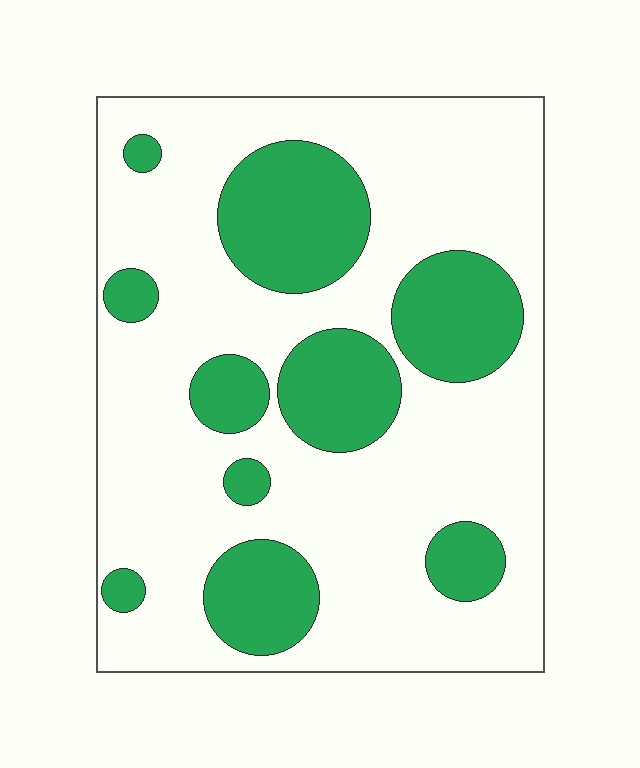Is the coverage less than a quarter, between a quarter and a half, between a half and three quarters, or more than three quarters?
Between a quarter and a half.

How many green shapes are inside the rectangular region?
10.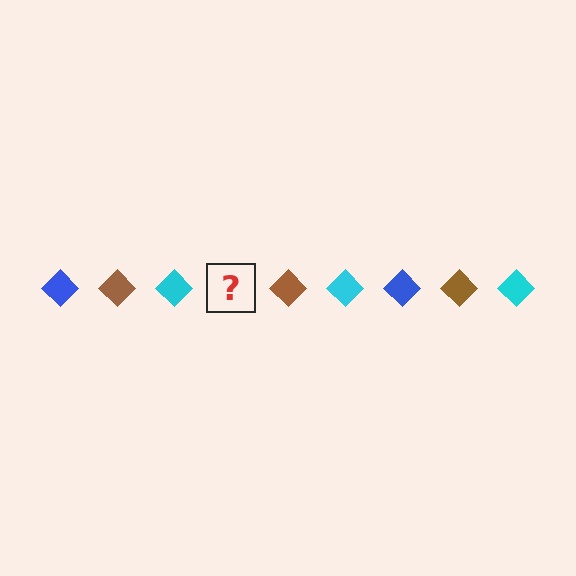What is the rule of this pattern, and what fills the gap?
The rule is that the pattern cycles through blue, brown, cyan diamonds. The gap should be filled with a blue diamond.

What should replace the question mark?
The question mark should be replaced with a blue diamond.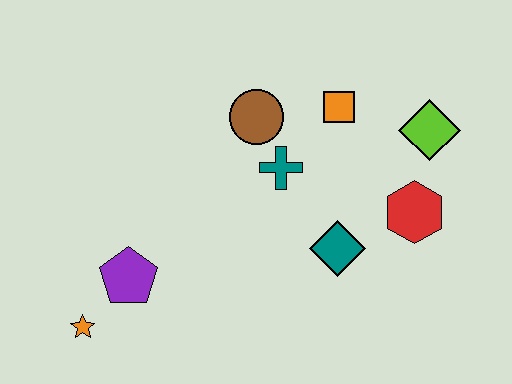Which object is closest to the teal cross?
The brown circle is closest to the teal cross.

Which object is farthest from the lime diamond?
The orange star is farthest from the lime diamond.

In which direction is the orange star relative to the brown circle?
The orange star is below the brown circle.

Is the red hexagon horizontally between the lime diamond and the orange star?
Yes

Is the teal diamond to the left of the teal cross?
No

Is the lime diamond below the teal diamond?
No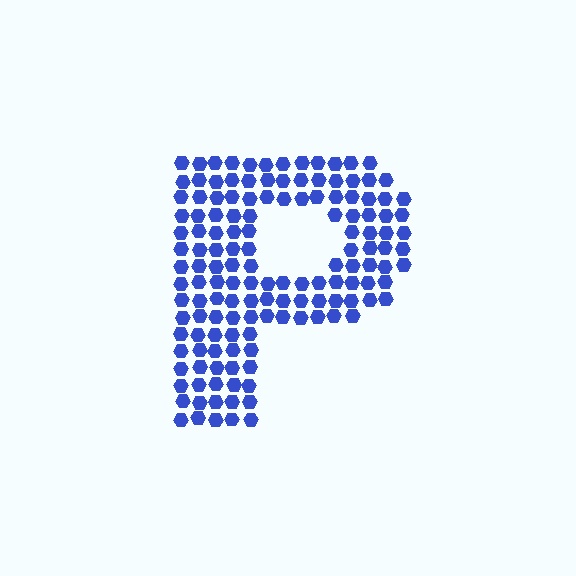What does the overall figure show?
The overall figure shows the letter P.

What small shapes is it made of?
It is made of small hexagons.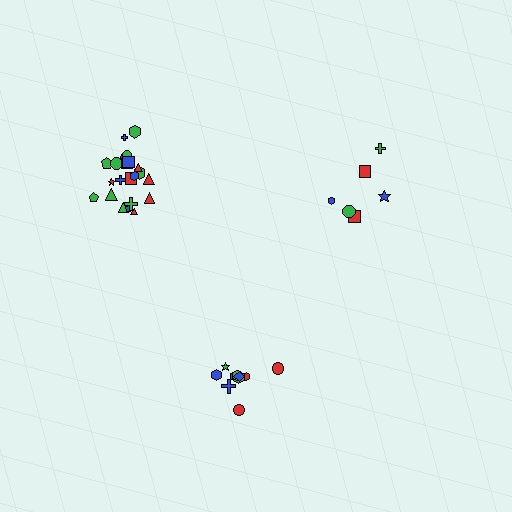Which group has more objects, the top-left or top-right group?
The top-left group.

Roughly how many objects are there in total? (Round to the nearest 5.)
Roughly 40 objects in total.